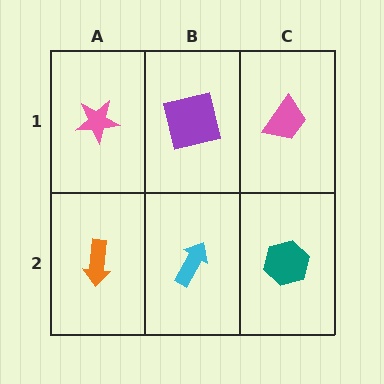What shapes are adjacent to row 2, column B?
A purple square (row 1, column B), an orange arrow (row 2, column A), a teal hexagon (row 2, column C).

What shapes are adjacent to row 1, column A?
An orange arrow (row 2, column A), a purple square (row 1, column B).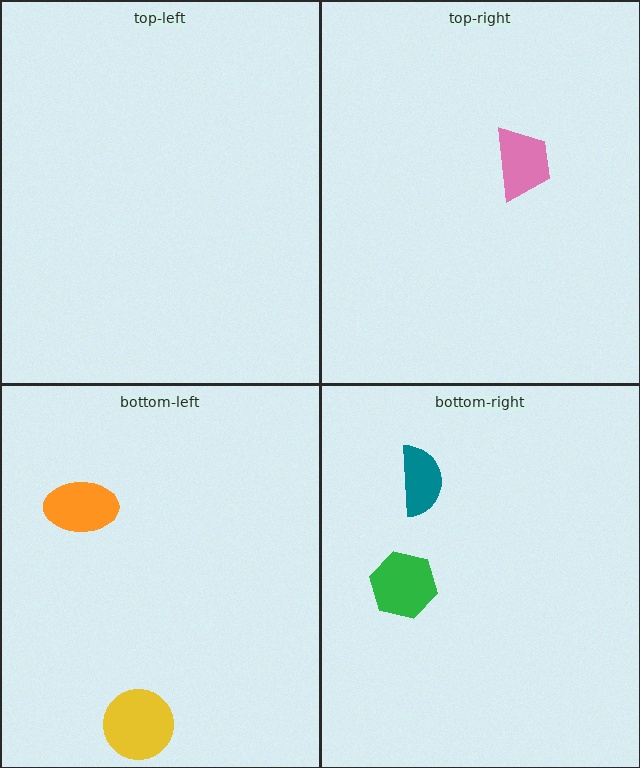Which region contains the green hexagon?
The bottom-right region.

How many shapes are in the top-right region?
1.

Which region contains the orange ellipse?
The bottom-left region.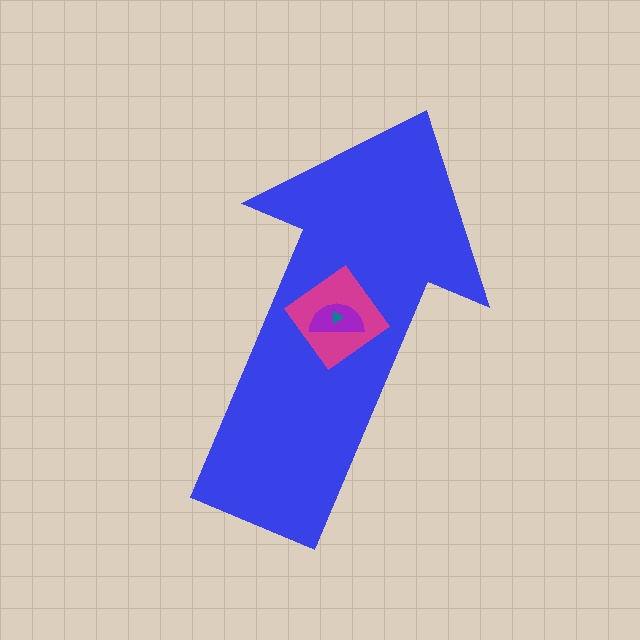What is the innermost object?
The teal triangle.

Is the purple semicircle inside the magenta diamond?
Yes.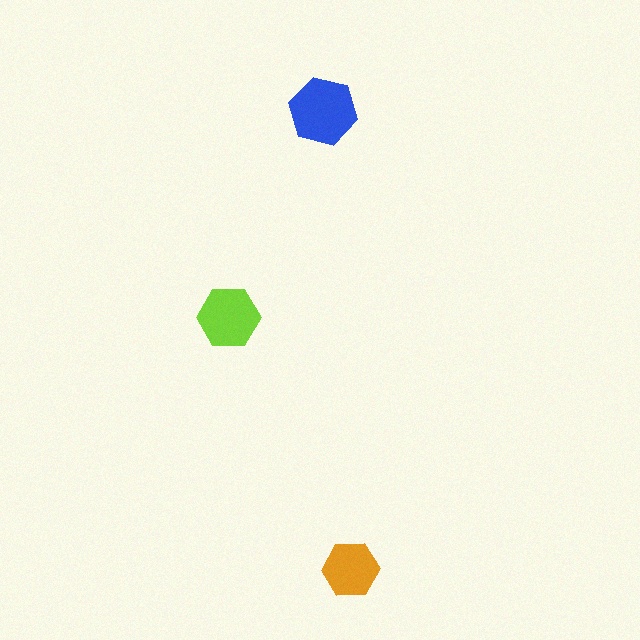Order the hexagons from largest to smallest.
the blue one, the lime one, the orange one.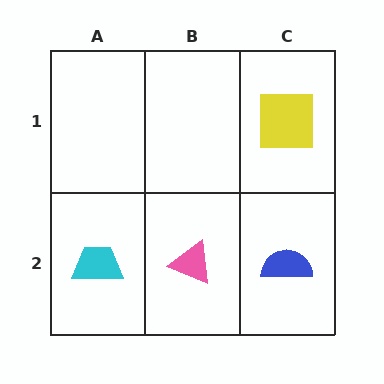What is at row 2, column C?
A blue semicircle.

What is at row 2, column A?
A cyan trapezoid.